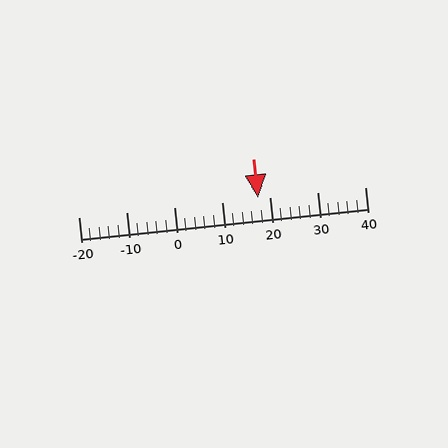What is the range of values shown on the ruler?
The ruler shows values from -20 to 40.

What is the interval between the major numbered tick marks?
The major tick marks are spaced 10 units apart.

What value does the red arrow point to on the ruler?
The red arrow points to approximately 18.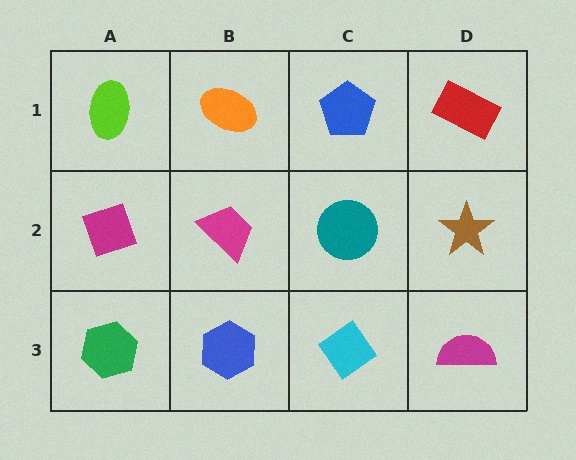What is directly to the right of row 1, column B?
A blue pentagon.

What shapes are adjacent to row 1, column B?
A magenta trapezoid (row 2, column B), a lime ellipse (row 1, column A), a blue pentagon (row 1, column C).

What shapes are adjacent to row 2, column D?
A red rectangle (row 1, column D), a magenta semicircle (row 3, column D), a teal circle (row 2, column C).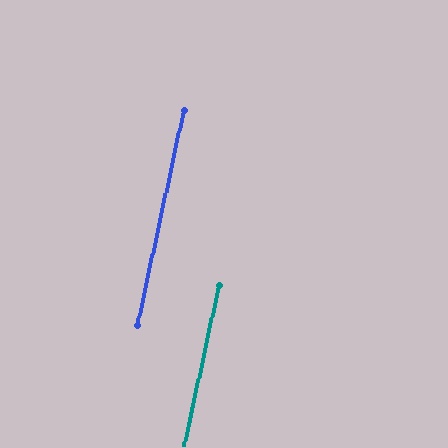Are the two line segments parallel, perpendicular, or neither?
Parallel — their directions differ by only 0.3°.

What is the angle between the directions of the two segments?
Approximately 0 degrees.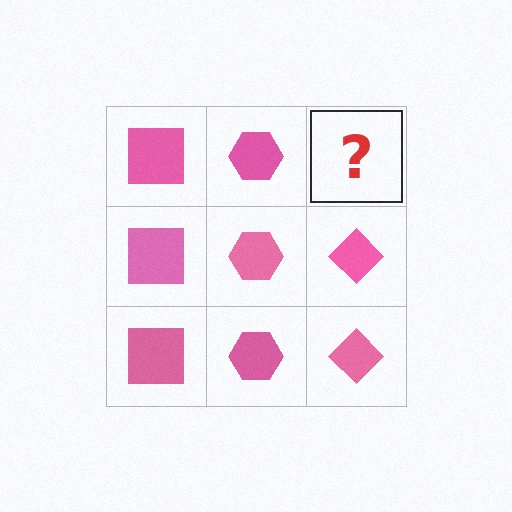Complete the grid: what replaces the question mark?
The question mark should be replaced with a pink diamond.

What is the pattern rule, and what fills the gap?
The rule is that each column has a consistent shape. The gap should be filled with a pink diamond.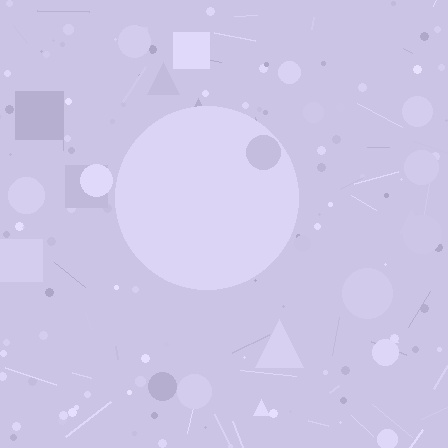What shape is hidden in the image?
A circle is hidden in the image.